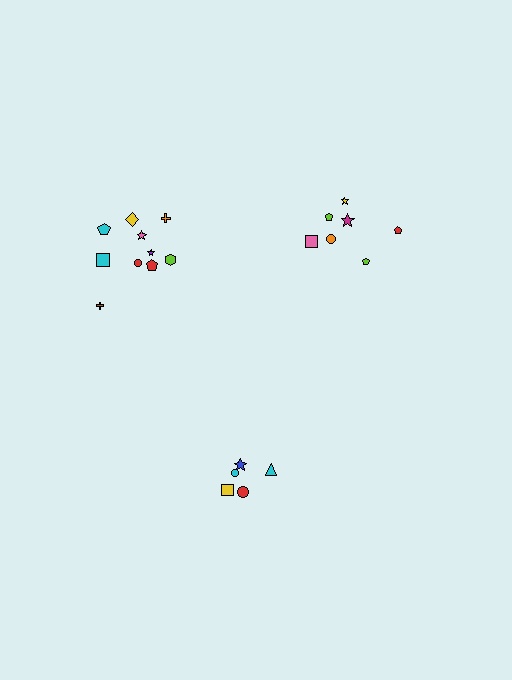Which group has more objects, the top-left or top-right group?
The top-left group.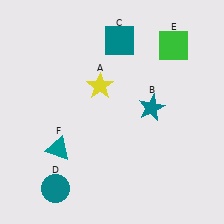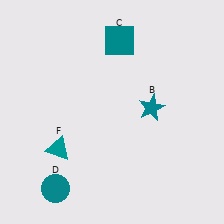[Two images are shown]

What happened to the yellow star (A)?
The yellow star (A) was removed in Image 2. It was in the top-left area of Image 1.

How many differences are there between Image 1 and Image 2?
There are 2 differences between the two images.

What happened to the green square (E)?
The green square (E) was removed in Image 2. It was in the top-right area of Image 1.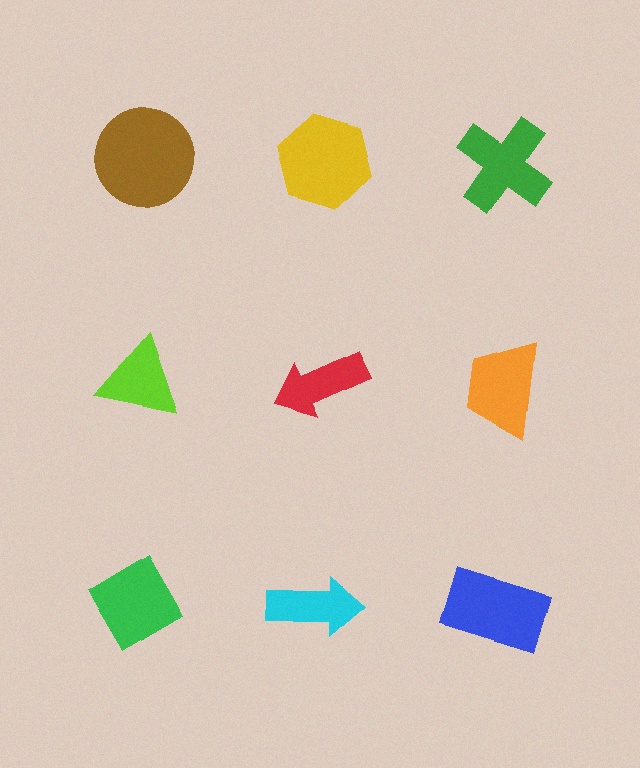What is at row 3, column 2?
A cyan arrow.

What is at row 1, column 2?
A yellow hexagon.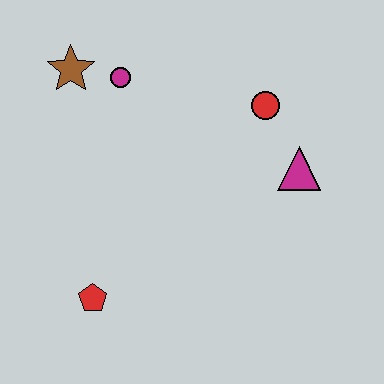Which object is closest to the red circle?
The magenta triangle is closest to the red circle.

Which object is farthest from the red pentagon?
The red circle is farthest from the red pentagon.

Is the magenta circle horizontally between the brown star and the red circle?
Yes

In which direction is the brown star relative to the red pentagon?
The brown star is above the red pentagon.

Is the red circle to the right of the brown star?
Yes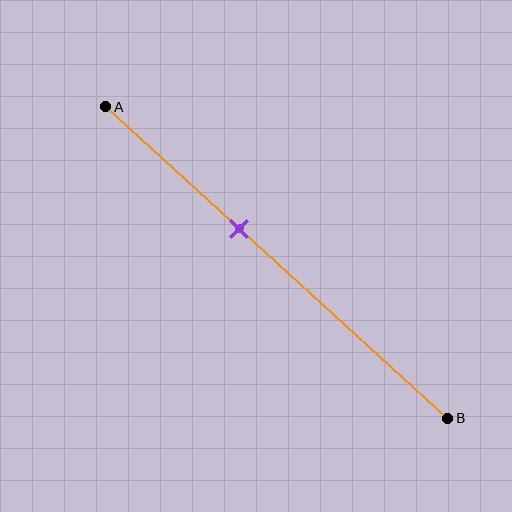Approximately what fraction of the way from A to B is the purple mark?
The purple mark is approximately 40% of the way from A to B.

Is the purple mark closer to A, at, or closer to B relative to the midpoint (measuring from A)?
The purple mark is closer to point A than the midpoint of segment AB.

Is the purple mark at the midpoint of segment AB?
No, the mark is at about 40% from A, not at the 50% midpoint.